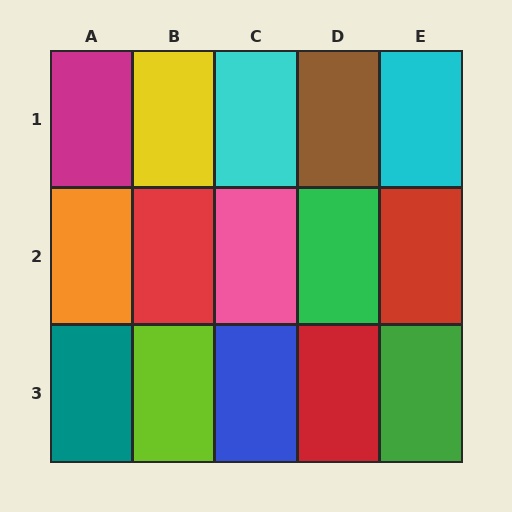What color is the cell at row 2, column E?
Red.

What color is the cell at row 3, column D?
Red.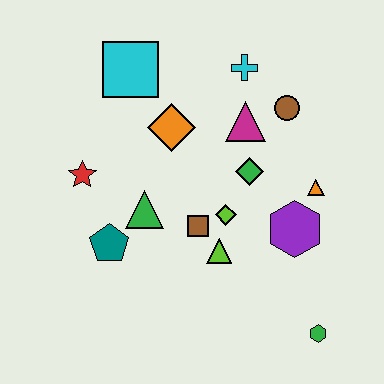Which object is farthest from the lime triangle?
The cyan square is farthest from the lime triangle.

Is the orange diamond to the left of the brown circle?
Yes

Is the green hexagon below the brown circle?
Yes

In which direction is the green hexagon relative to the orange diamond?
The green hexagon is below the orange diamond.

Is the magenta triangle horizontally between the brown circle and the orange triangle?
No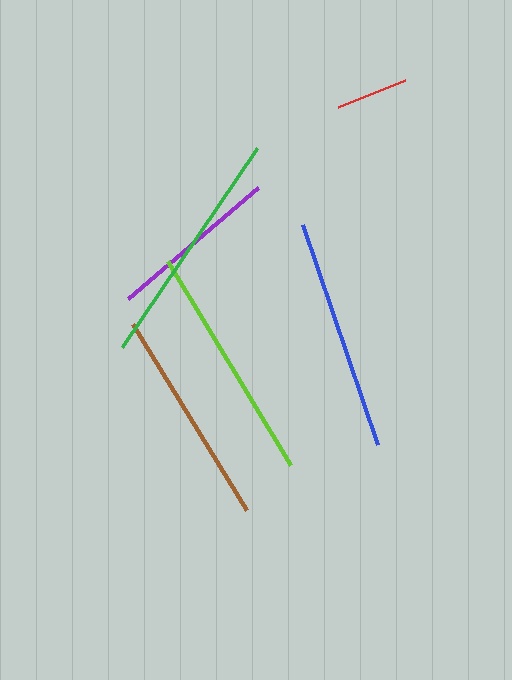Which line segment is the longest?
The green line is the longest at approximately 241 pixels.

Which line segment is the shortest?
The red line is the shortest at approximately 72 pixels.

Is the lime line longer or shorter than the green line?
The green line is longer than the lime line.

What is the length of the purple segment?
The purple segment is approximately 171 pixels long.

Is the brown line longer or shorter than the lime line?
The lime line is longer than the brown line.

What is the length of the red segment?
The red segment is approximately 72 pixels long.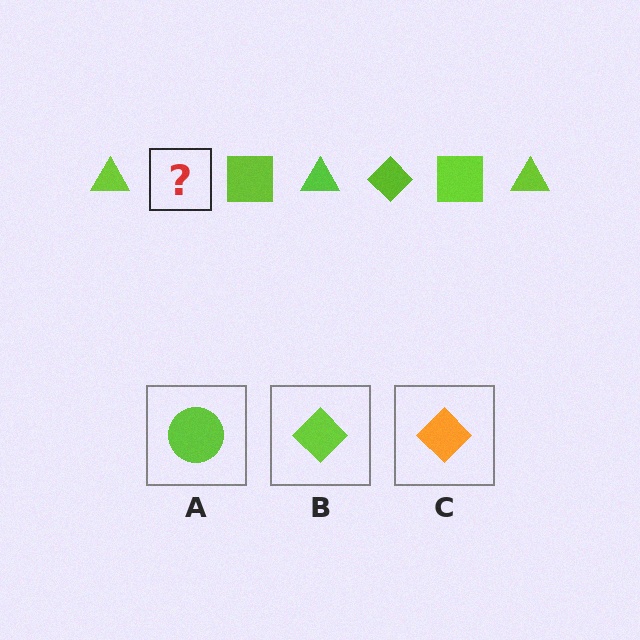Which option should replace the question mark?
Option B.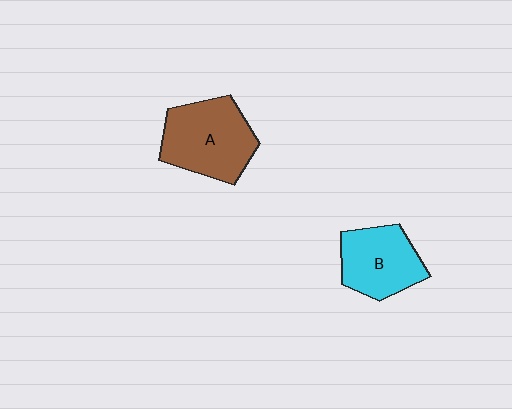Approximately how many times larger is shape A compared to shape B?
Approximately 1.2 times.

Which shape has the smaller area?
Shape B (cyan).